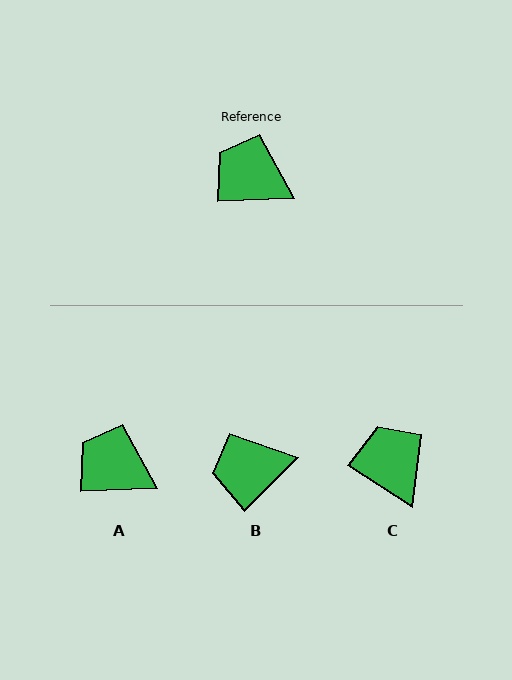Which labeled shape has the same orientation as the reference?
A.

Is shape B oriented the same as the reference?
No, it is off by about 42 degrees.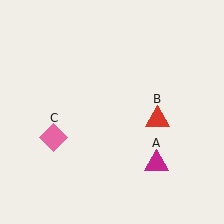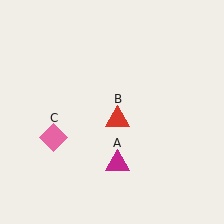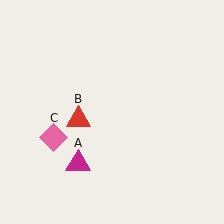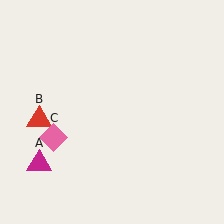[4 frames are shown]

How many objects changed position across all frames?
2 objects changed position: magenta triangle (object A), red triangle (object B).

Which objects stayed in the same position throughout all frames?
Pink diamond (object C) remained stationary.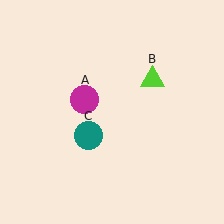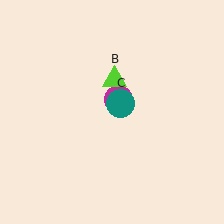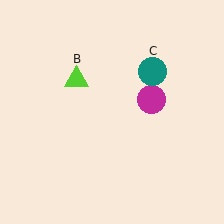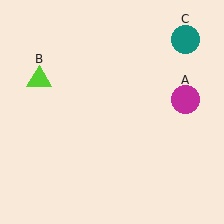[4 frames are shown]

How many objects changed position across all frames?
3 objects changed position: magenta circle (object A), lime triangle (object B), teal circle (object C).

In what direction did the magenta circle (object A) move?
The magenta circle (object A) moved right.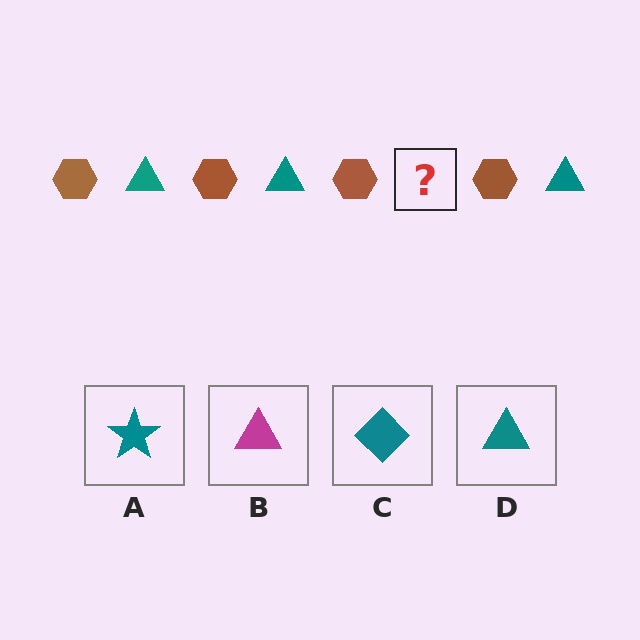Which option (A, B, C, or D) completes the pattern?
D.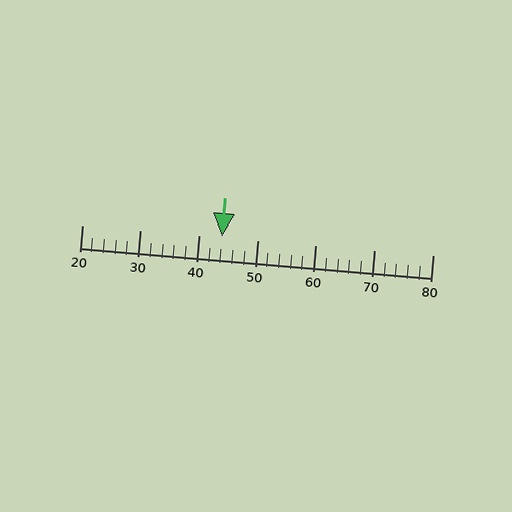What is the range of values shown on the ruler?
The ruler shows values from 20 to 80.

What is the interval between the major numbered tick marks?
The major tick marks are spaced 10 units apart.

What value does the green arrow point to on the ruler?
The green arrow points to approximately 44.